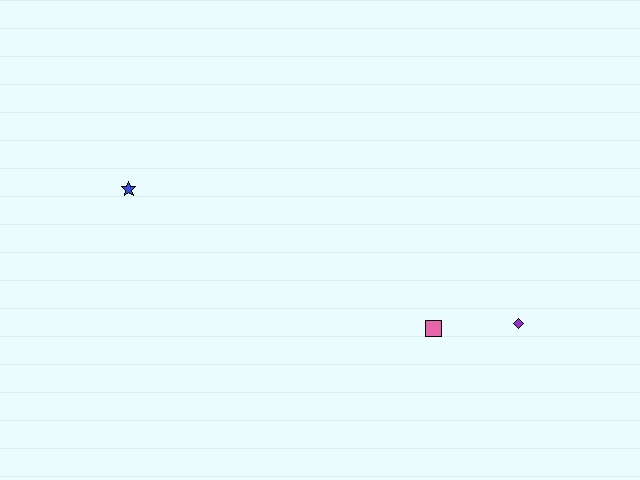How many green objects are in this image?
There are no green objects.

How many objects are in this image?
There are 3 objects.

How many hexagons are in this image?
There are no hexagons.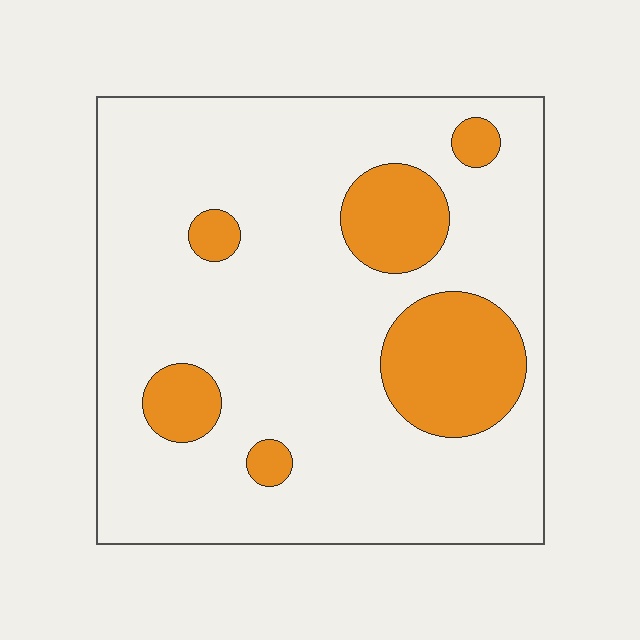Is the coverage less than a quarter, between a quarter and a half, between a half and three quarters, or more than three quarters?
Less than a quarter.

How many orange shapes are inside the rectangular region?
6.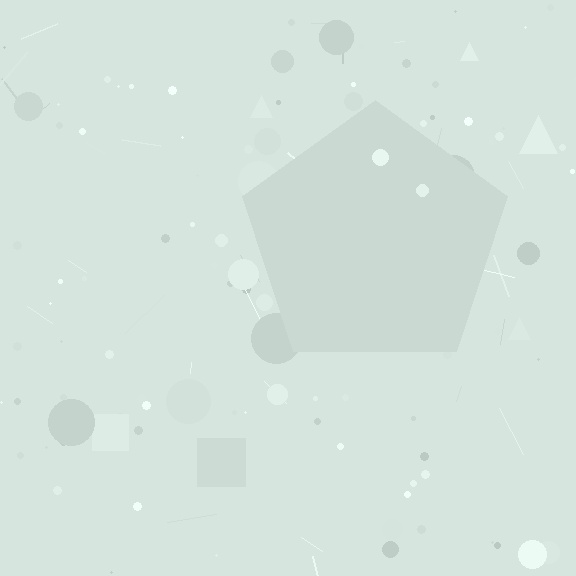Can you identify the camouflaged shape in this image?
The camouflaged shape is a pentagon.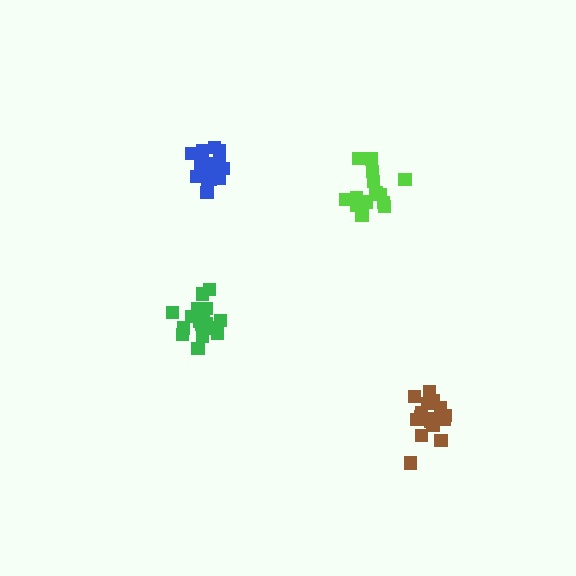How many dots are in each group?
Group 1: 20 dots, Group 2: 17 dots, Group 3: 17 dots, Group 4: 19 dots (73 total).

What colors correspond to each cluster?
The clusters are colored: blue, brown, lime, green.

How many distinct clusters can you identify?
There are 4 distinct clusters.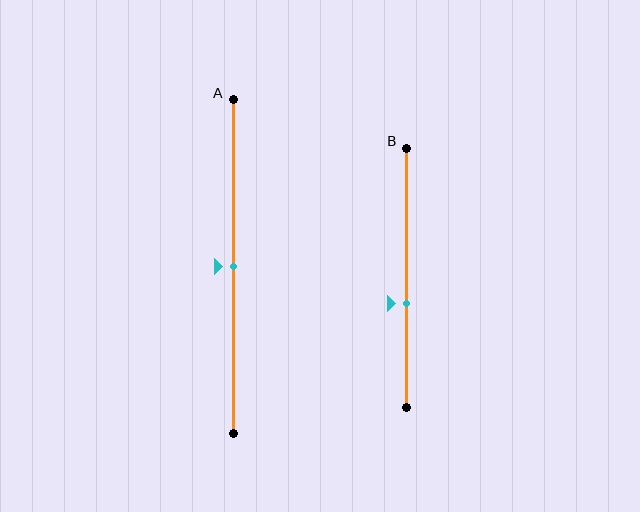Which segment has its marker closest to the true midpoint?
Segment A has its marker closest to the true midpoint.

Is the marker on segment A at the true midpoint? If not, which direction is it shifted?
Yes, the marker on segment A is at the true midpoint.